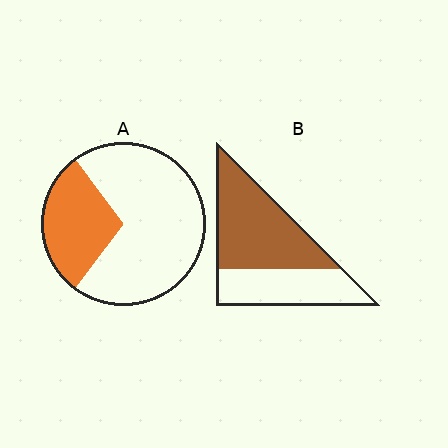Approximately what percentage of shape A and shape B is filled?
A is approximately 30% and B is approximately 60%.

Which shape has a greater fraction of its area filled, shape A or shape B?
Shape B.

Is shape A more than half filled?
No.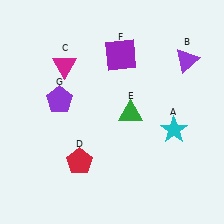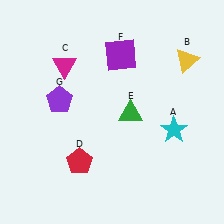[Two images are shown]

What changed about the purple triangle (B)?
In Image 1, B is purple. In Image 2, it changed to yellow.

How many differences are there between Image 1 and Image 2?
There is 1 difference between the two images.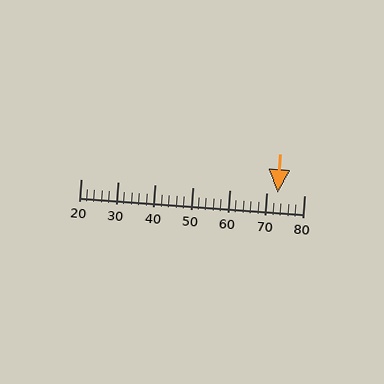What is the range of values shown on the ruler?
The ruler shows values from 20 to 80.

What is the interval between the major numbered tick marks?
The major tick marks are spaced 10 units apart.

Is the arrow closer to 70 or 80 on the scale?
The arrow is closer to 70.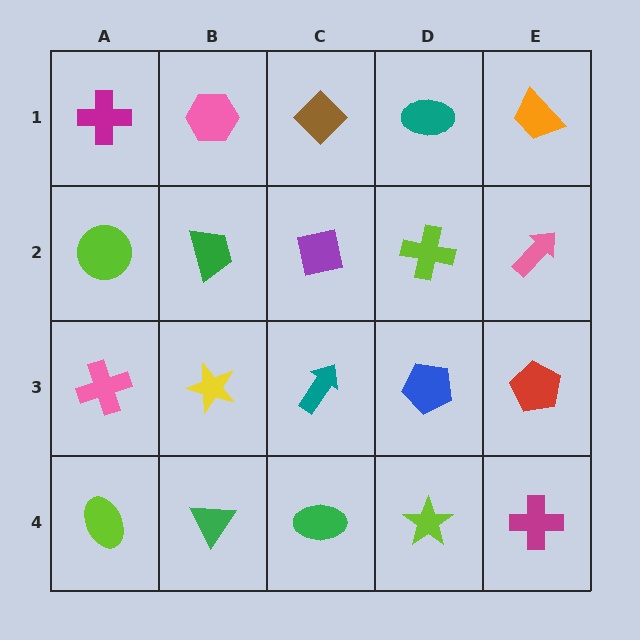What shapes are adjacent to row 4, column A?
A pink cross (row 3, column A), a green triangle (row 4, column B).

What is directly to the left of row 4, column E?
A lime star.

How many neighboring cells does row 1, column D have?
3.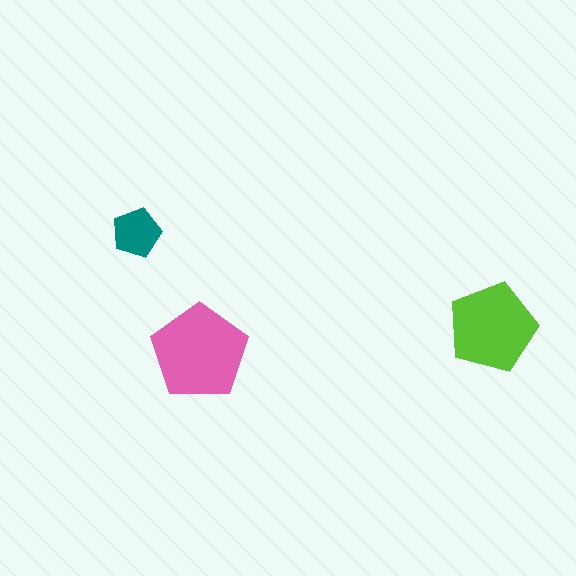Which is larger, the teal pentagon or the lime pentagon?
The lime one.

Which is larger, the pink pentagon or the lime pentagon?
The pink one.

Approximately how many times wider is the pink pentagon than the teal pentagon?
About 2 times wider.